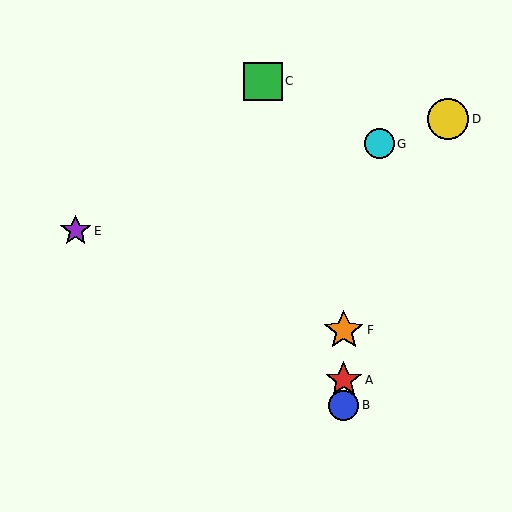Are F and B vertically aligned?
Yes, both are at x≈344.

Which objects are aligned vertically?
Objects A, B, F are aligned vertically.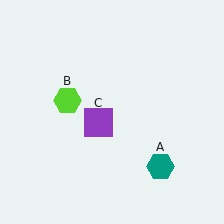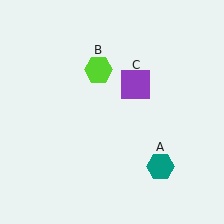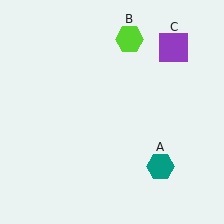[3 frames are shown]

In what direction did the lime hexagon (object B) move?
The lime hexagon (object B) moved up and to the right.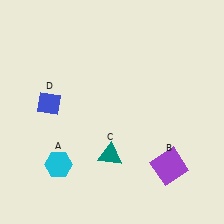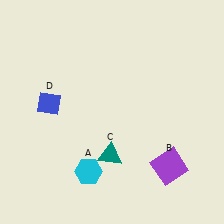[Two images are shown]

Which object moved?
The cyan hexagon (A) moved right.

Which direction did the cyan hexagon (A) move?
The cyan hexagon (A) moved right.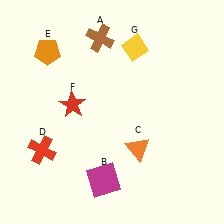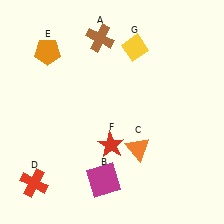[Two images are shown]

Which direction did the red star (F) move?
The red star (F) moved down.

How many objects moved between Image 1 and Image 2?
2 objects moved between the two images.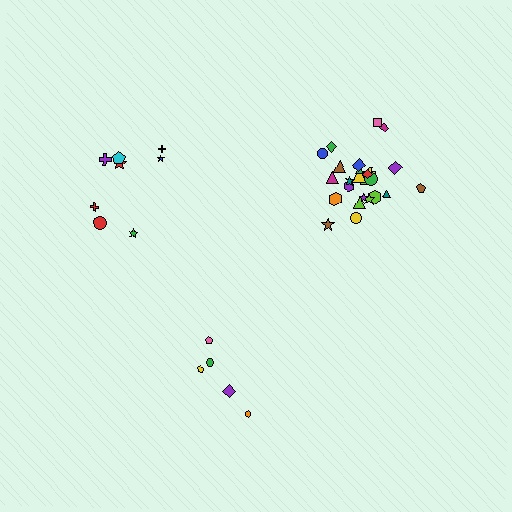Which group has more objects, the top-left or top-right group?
The top-right group.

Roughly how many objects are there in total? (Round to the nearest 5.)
Roughly 40 objects in total.